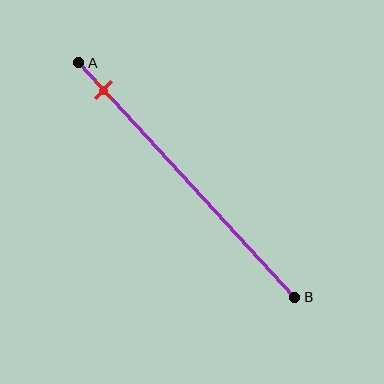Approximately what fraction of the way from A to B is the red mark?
The red mark is approximately 10% of the way from A to B.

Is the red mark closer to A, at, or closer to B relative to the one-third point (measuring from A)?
The red mark is closer to point A than the one-third point of segment AB.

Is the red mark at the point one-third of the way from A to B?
No, the mark is at about 10% from A, not at the 33% one-third point.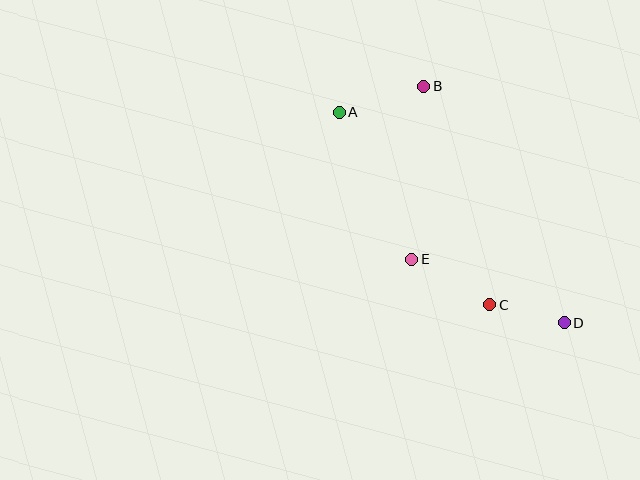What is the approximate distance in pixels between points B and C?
The distance between B and C is approximately 228 pixels.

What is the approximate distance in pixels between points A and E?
The distance between A and E is approximately 164 pixels.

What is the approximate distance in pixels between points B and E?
The distance between B and E is approximately 173 pixels.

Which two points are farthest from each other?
Points A and D are farthest from each other.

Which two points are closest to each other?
Points C and D are closest to each other.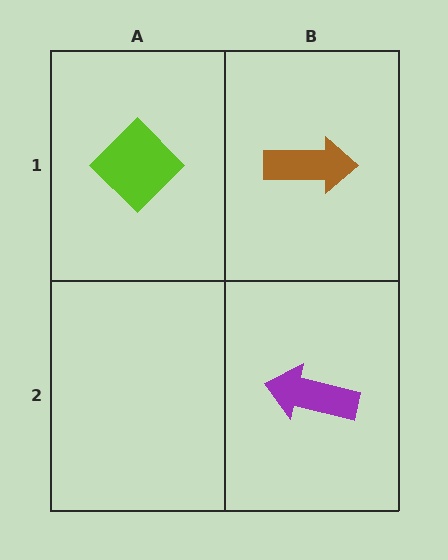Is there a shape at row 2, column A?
No, that cell is empty.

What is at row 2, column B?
A purple arrow.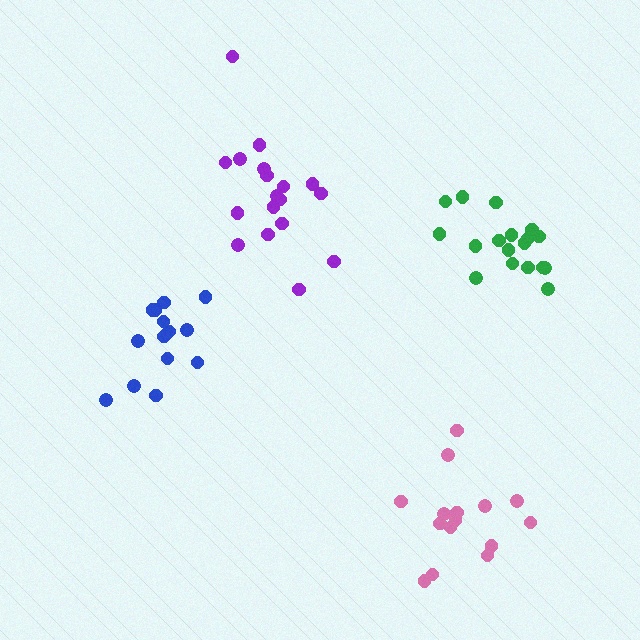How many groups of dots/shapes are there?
There are 4 groups.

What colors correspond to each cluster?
The clusters are colored: green, purple, blue, pink.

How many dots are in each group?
Group 1: 18 dots, Group 2: 18 dots, Group 3: 15 dots, Group 4: 15 dots (66 total).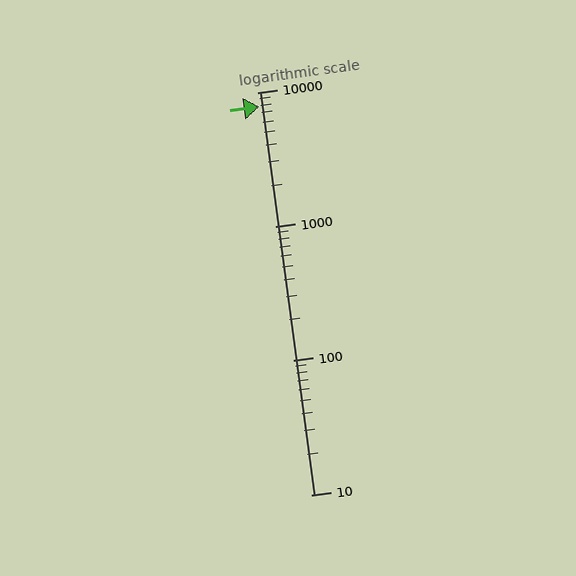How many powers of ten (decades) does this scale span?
The scale spans 3 decades, from 10 to 10000.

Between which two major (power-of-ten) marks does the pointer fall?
The pointer is between 1000 and 10000.